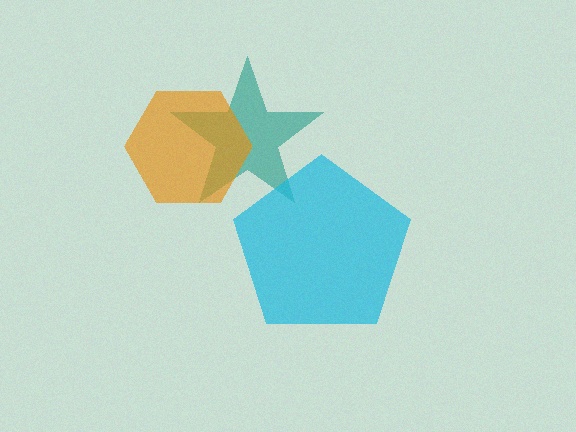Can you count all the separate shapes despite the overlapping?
Yes, there are 3 separate shapes.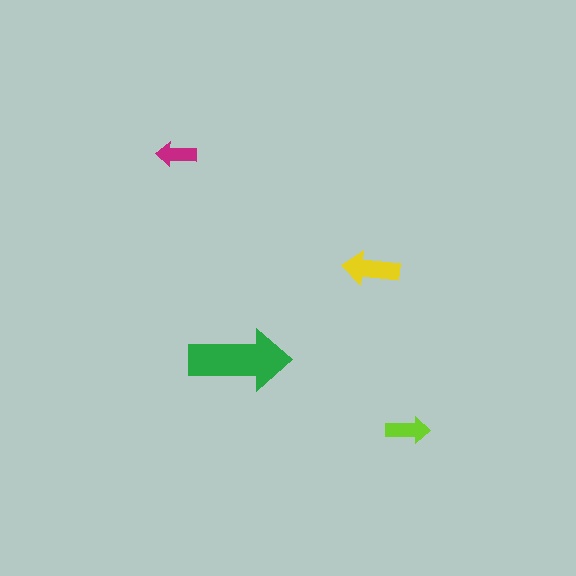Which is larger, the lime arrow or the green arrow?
The green one.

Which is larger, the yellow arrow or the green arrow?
The green one.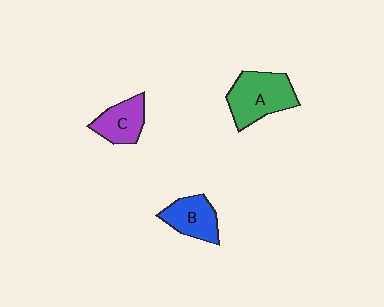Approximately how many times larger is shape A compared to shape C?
Approximately 1.6 times.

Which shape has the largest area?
Shape A (green).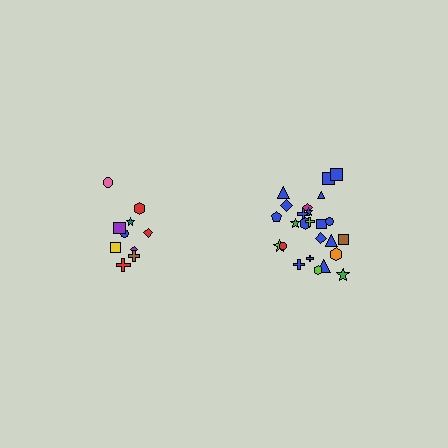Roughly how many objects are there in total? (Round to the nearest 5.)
Roughly 35 objects in total.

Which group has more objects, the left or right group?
The right group.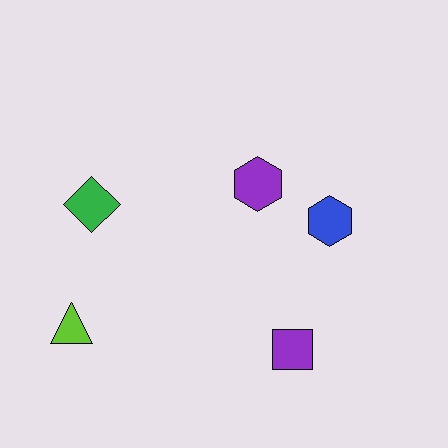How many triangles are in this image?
There is 1 triangle.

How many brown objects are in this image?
There are no brown objects.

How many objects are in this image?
There are 5 objects.